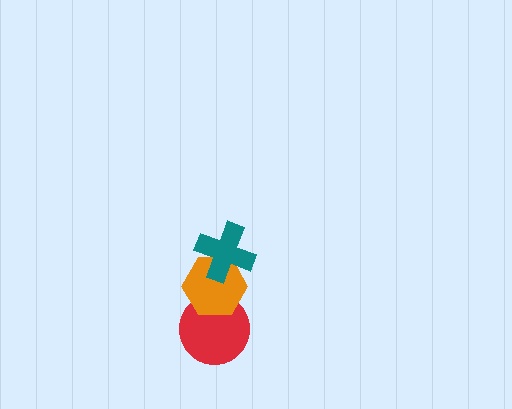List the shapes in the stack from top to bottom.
From top to bottom: the teal cross, the orange hexagon, the red circle.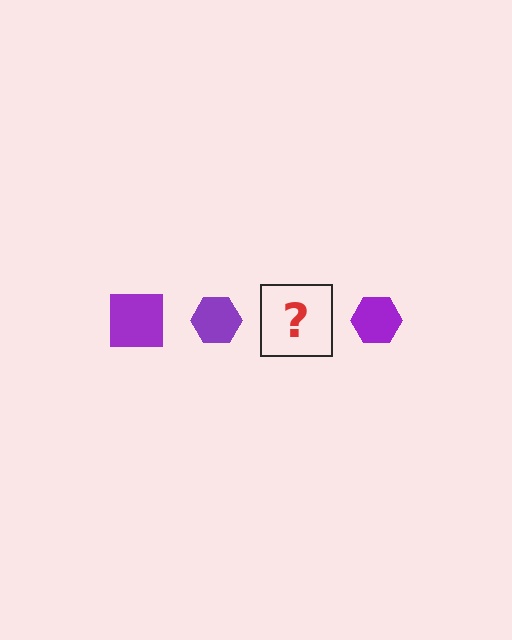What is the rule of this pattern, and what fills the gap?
The rule is that the pattern cycles through square, hexagon shapes in purple. The gap should be filled with a purple square.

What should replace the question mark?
The question mark should be replaced with a purple square.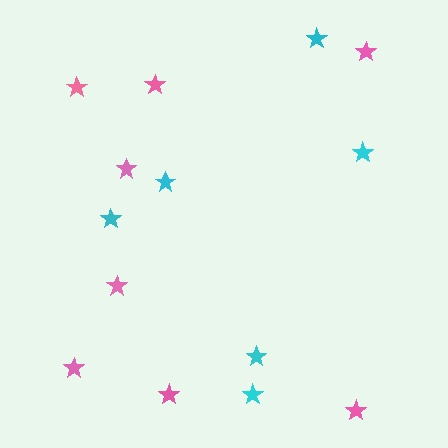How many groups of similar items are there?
There are 2 groups: one group of pink stars (8) and one group of cyan stars (6).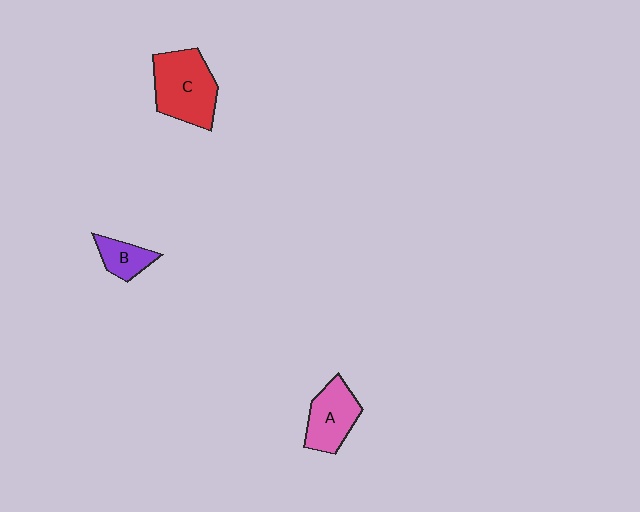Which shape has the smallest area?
Shape B (purple).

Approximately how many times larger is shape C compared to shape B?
Approximately 2.4 times.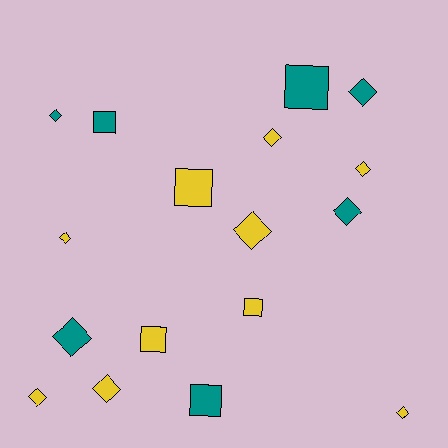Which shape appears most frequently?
Diamond, with 11 objects.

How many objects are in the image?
There are 17 objects.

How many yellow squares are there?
There are 3 yellow squares.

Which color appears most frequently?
Yellow, with 10 objects.